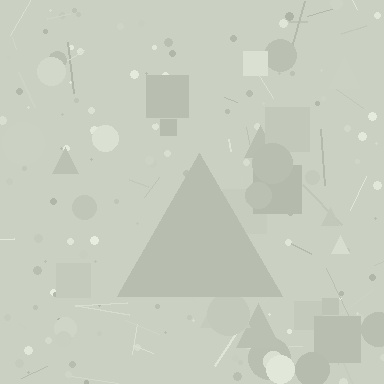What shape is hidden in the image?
A triangle is hidden in the image.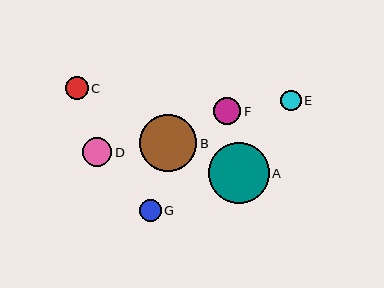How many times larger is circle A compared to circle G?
Circle A is approximately 2.8 times the size of circle G.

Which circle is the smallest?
Circle E is the smallest with a size of approximately 21 pixels.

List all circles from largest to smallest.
From largest to smallest: A, B, D, F, C, G, E.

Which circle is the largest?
Circle A is the largest with a size of approximately 61 pixels.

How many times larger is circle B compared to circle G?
Circle B is approximately 2.6 times the size of circle G.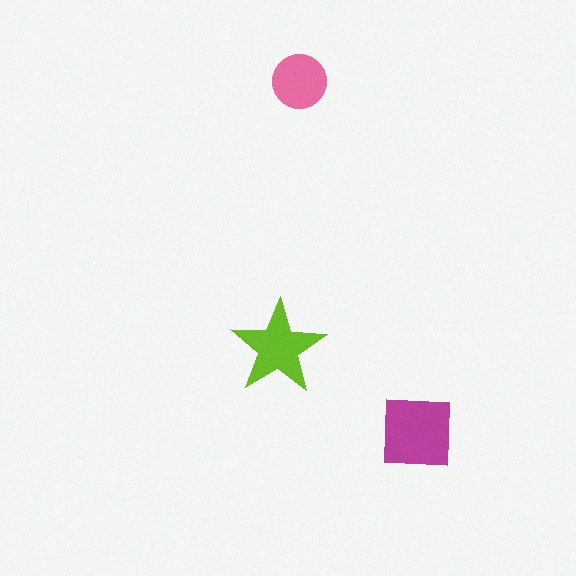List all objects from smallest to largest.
The pink circle, the lime star, the magenta square.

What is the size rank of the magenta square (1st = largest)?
1st.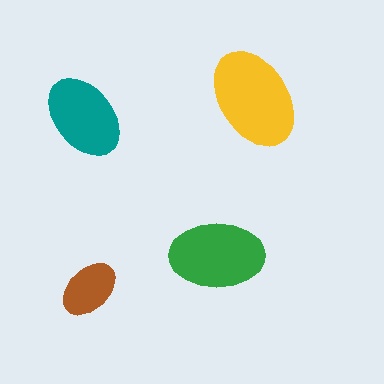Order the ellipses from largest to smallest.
the yellow one, the green one, the teal one, the brown one.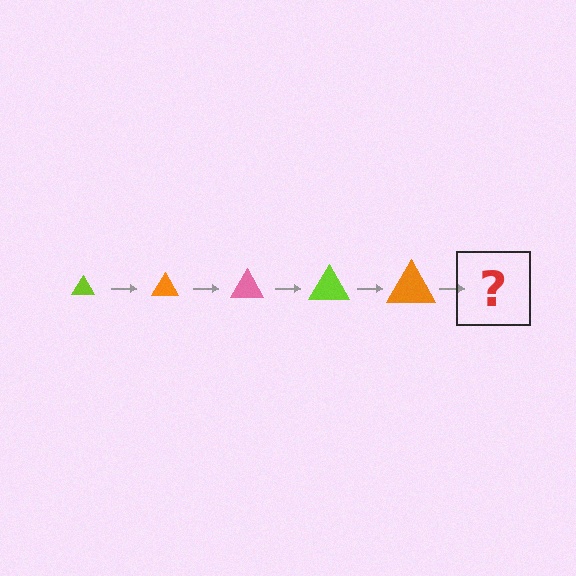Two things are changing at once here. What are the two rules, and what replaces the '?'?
The two rules are that the triangle grows larger each step and the color cycles through lime, orange, and pink. The '?' should be a pink triangle, larger than the previous one.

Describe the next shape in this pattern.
It should be a pink triangle, larger than the previous one.